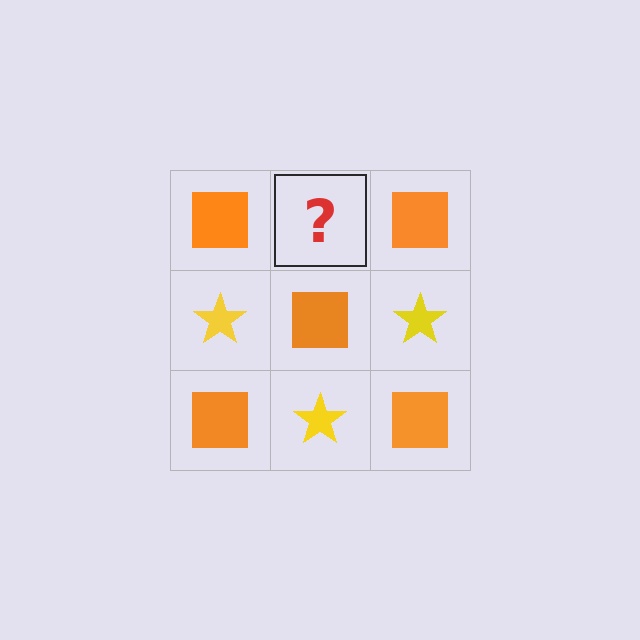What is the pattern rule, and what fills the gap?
The rule is that it alternates orange square and yellow star in a checkerboard pattern. The gap should be filled with a yellow star.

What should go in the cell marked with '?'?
The missing cell should contain a yellow star.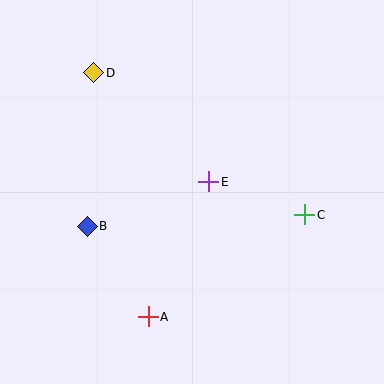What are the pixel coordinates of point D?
Point D is at (94, 73).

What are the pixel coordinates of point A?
Point A is at (148, 317).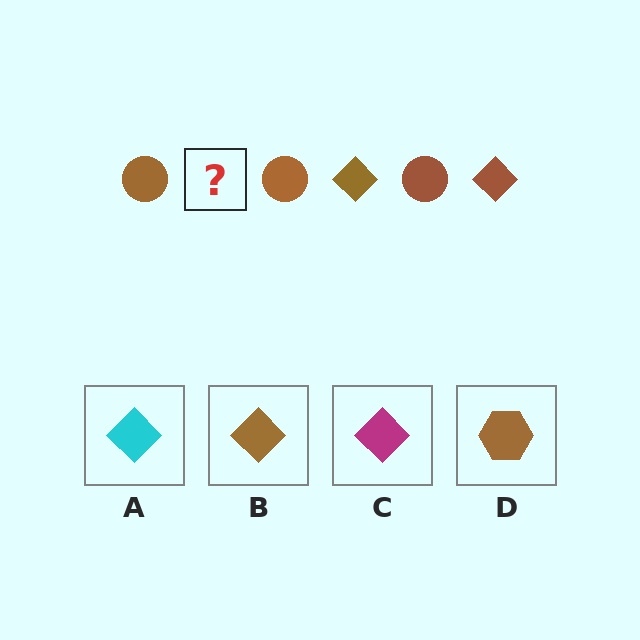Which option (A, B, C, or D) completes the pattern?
B.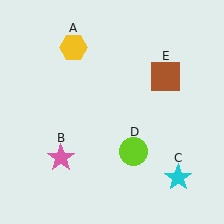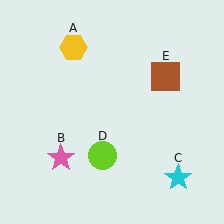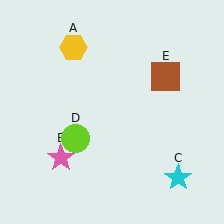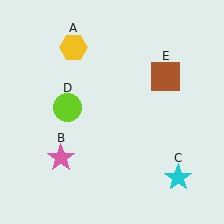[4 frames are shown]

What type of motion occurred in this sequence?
The lime circle (object D) rotated clockwise around the center of the scene.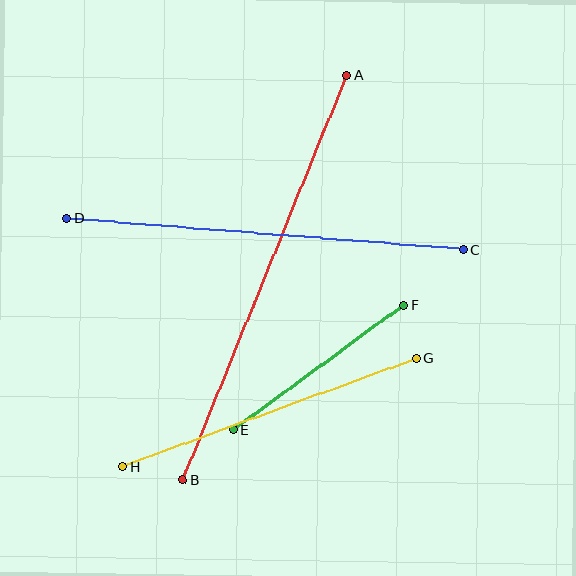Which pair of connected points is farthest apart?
Points A and B are farthest apart.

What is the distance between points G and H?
The distance is approximately 312 pixels.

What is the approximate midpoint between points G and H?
The midpoint is at approximately (270, 412) pixels.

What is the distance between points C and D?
The distance is approximately 398 pixels.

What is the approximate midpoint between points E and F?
The midpoint is at approximately (318, 367) pixels.